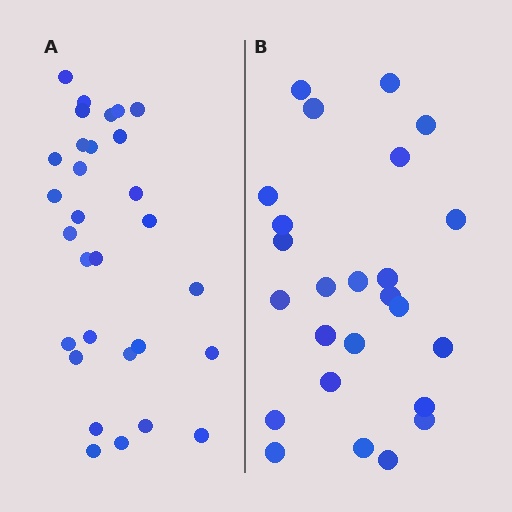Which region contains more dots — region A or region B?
Region A (the left region) has more dots.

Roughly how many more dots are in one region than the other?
Region A has about 5 more dots than region B.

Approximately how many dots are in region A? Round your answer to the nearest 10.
About 30 dots.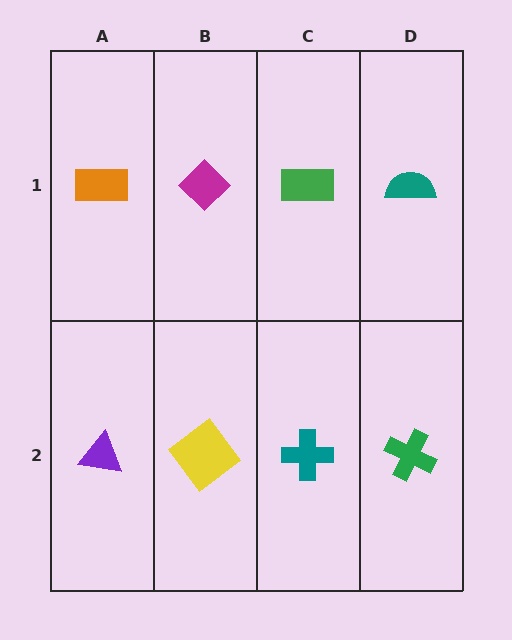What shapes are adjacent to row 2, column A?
An orange rectangle (row 1, column A), a yellow diamond (row 2, column B).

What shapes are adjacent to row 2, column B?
A magenta diamond (row 1, column B), a purple triangle (row 2, column A), a teal cross (row 2, column C).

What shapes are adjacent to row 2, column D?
A teal semicircle (row 1, column D), a teal cross (row 2, column C).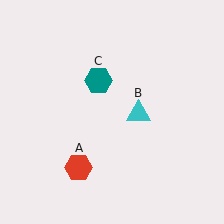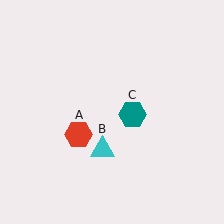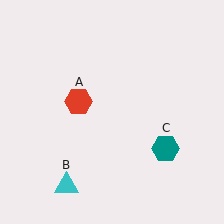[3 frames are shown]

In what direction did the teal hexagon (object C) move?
The teal hexagon (object C) moved down and to the right.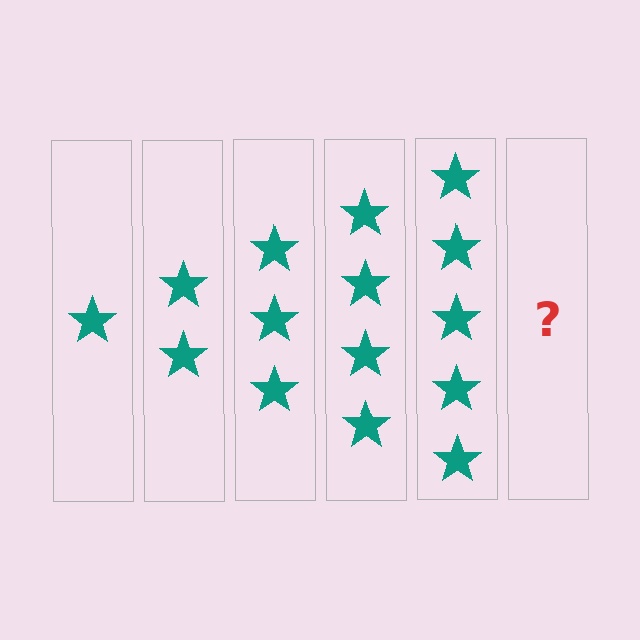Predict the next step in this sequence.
The next step is 6 stars.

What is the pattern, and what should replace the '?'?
The pattern is that each step adds one more star. The '?' should be 6 stars.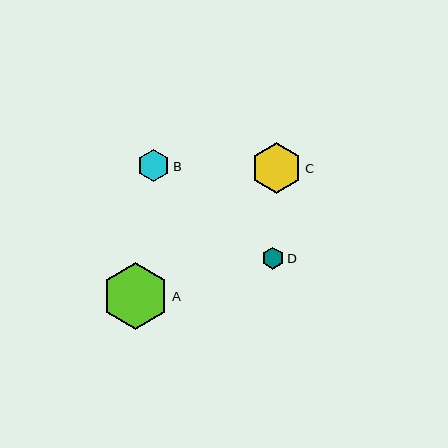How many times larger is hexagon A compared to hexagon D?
Hexagon A is approximately 3.0 times the size of hexagon D.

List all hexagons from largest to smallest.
From largest to smallest: A, C, B, D.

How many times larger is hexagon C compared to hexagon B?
Hexagon C is approximately 1.6 times the size of hexagon B.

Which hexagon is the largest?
Hexagon A is the largest with a size of approximately 67 pixels.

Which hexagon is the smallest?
Hexagon D is the smallest with a size of approximately 22 pixels.